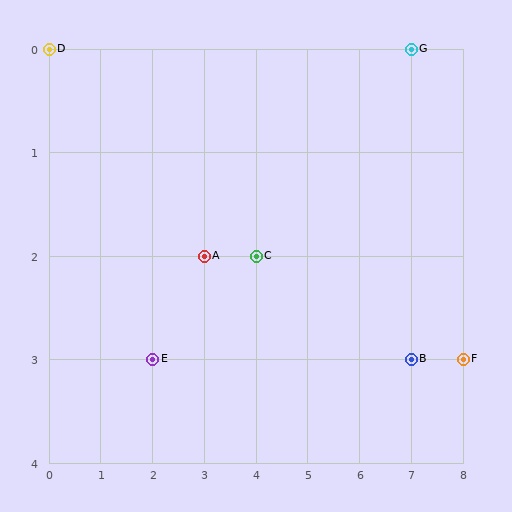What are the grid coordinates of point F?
Point F is at grid coordinates (8, 3).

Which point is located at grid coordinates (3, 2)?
Point A is at (3, 2).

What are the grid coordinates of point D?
Point D is at grid coordinates (0, 0).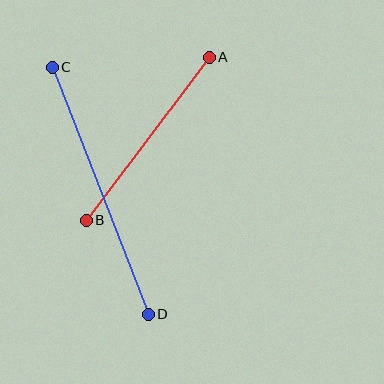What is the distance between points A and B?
The distance is approximately 204 pixels.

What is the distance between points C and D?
The distance is approximately 265 pixels.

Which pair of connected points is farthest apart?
Points C and D are farthest apart.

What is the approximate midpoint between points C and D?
The midpoint is at approximately (100, 191) pixels.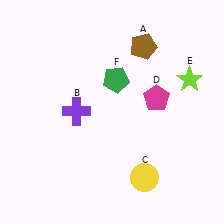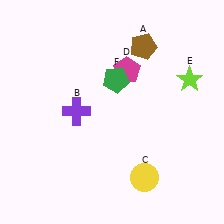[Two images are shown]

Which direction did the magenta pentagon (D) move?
The magenta pentagon (D) moved left.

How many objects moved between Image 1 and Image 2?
1 object moved between the two images.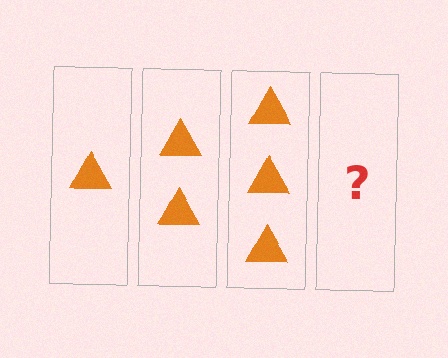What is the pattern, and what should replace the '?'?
The pattern is that each step adds one more triangle. The '?' should be 4 triangles.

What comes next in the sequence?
The next element should be 4 triangles.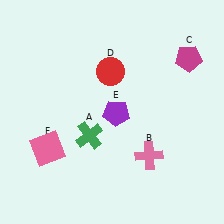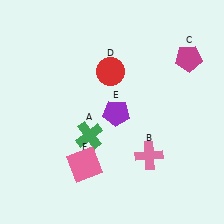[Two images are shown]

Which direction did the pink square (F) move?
The pink square (F) moved right.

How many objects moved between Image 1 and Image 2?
1 object moved between the two images.